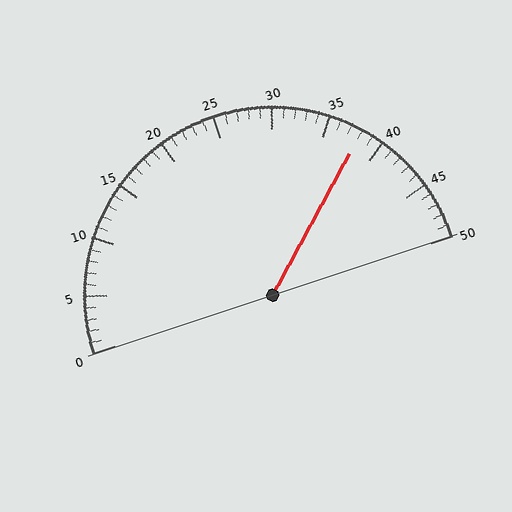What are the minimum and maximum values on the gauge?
The gauge ranges from 0 to 50.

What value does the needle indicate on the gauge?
The needle indicates approximately 38.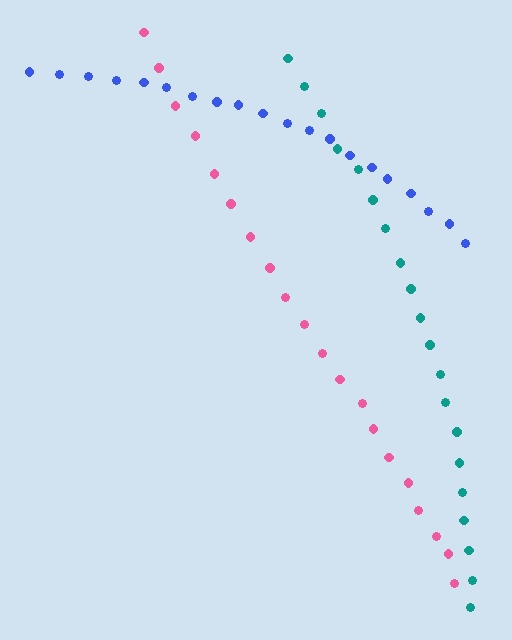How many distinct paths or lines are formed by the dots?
There are 3 distinct paths.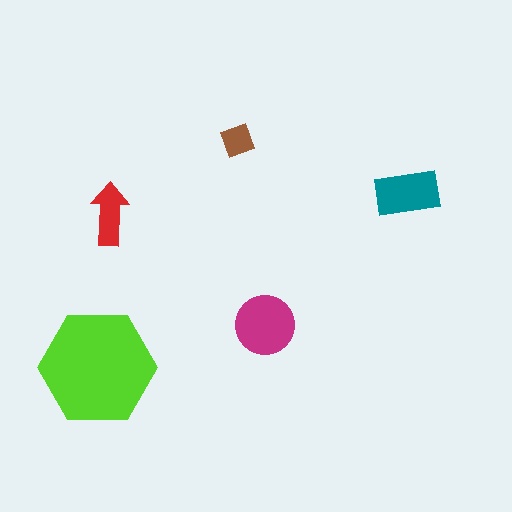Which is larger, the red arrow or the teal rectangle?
The teal rectangle.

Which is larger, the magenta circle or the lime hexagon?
The lime hexagon.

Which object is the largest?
The lime hexagon.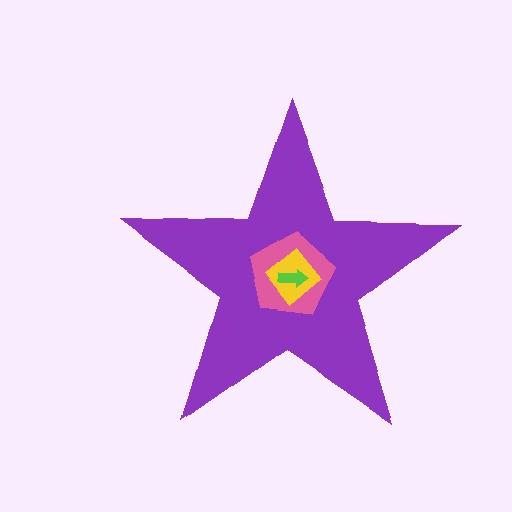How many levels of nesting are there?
4.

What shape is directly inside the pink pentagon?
The yellow diamond.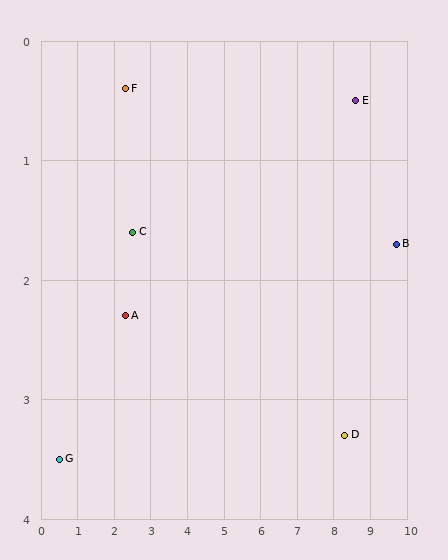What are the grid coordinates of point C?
Point C is at approximately (2.5, 1.6).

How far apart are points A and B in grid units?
Points A and B are about 7.4 grid units apart.